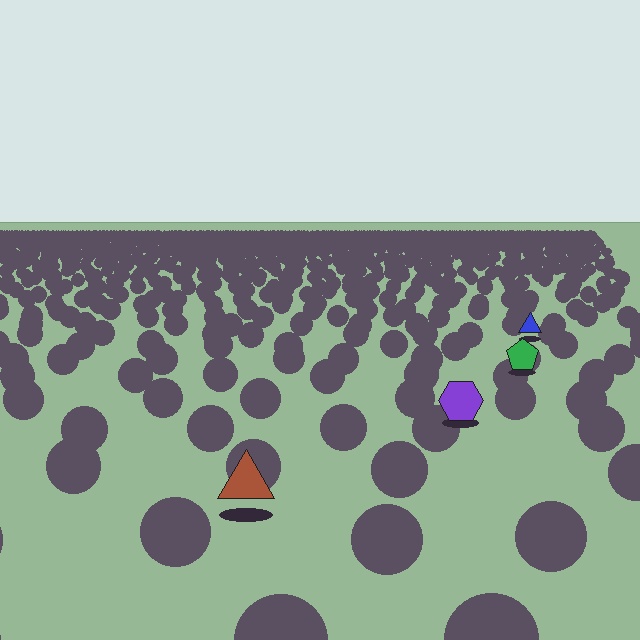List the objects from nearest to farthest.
From nearest to farthest: the brown triangle, the purple hexagon, the green pentagon, the blue triangle.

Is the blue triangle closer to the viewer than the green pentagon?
No. The green pentagon is closer — you can tell from the texture gradient: the ground texture is coarser near it.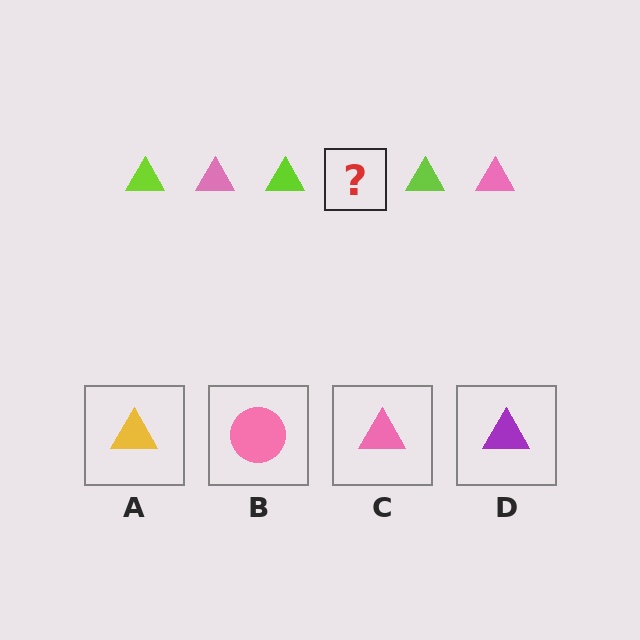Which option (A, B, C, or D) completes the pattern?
C.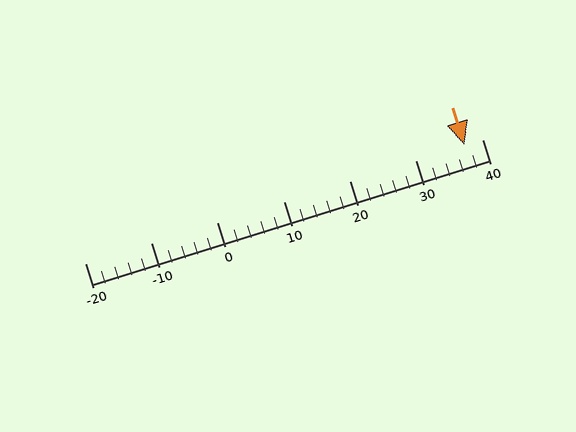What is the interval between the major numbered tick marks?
The major tick marks are spaced 10 units apart.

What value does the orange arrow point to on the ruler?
The orange arrow points to approximately 37.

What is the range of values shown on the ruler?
The ruler shows values from -20 to 40.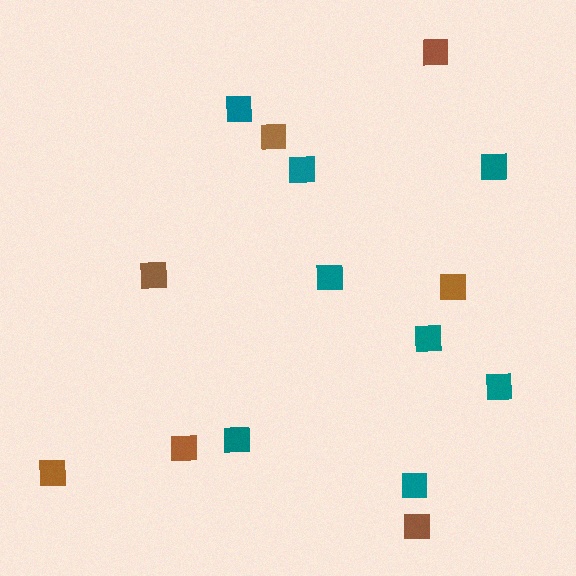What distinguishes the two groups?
There are 2 groups: one group of teal squares (8) and one group of brown squares (7).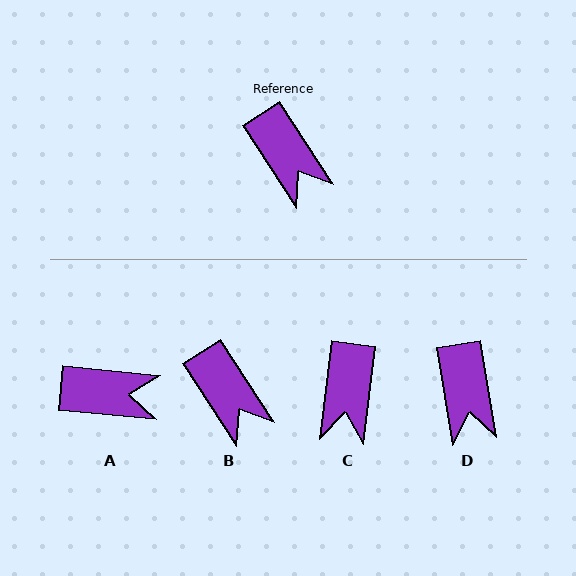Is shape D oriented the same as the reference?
No, it is off by about 23 degrees.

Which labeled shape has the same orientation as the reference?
B.